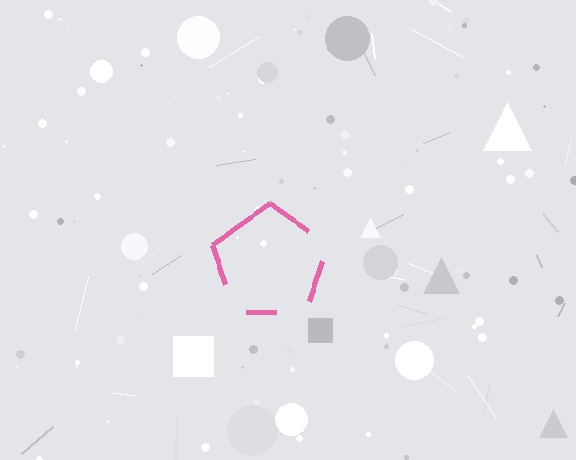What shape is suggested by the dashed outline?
The dashed outline suggests a pentagon.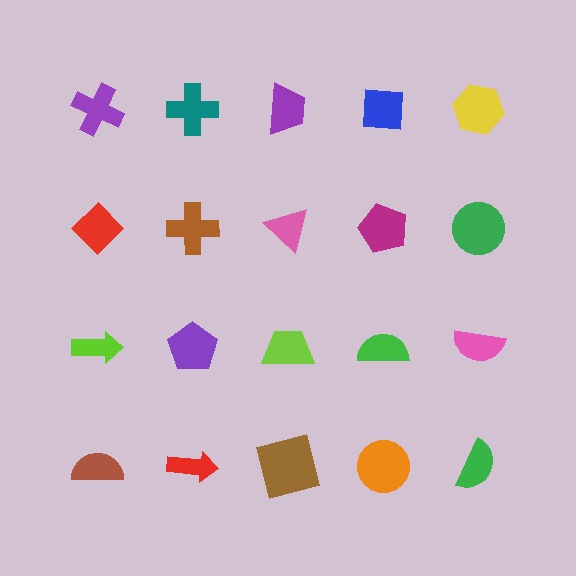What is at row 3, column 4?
A green semicircle.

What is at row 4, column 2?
A red arrow.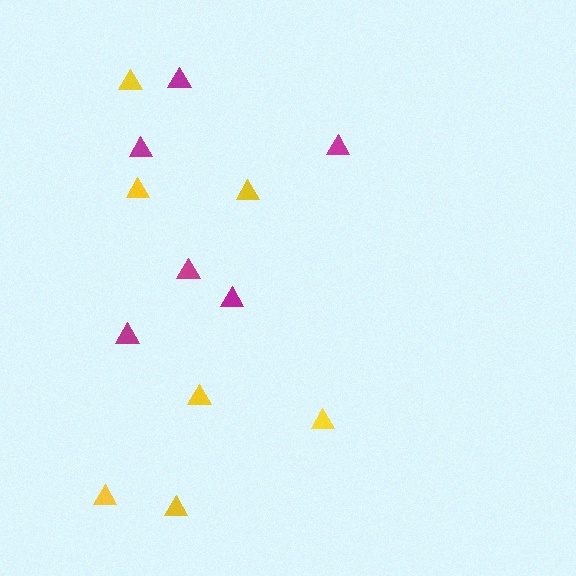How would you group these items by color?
There are 2 groups: one group of magenta triangles (6) and one group of yellow triangles (7).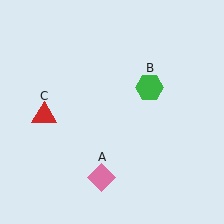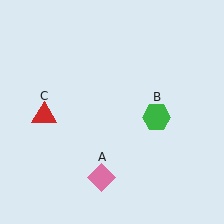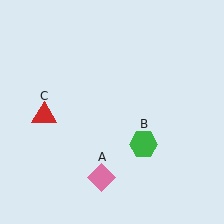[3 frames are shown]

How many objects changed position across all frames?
1 object changed position: green hexagon (object B).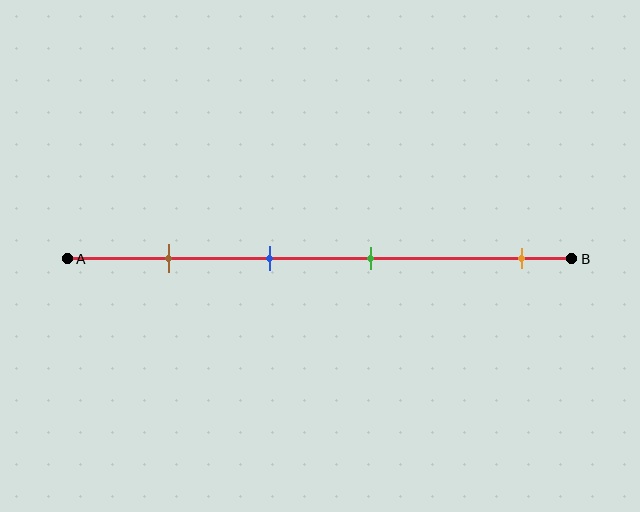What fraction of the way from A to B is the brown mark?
The brown mark is approximately 20% (0.2) of the way from A to B.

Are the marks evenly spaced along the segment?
No, the marks are not evenly spaced.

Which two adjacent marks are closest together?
The blue and green marks are the closest adjacent pair.